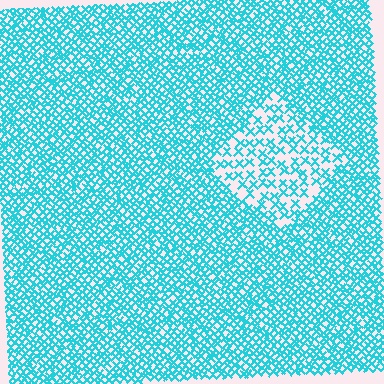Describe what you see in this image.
The image contains small cyan elements arranged at two different densities. A diamond-shaped region is visible where the elements are less densely packed than the surrounding area.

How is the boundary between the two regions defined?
The boundary is defined by a change in element density (approximately 2.1x ratio). All elements are the same color, size, and shape.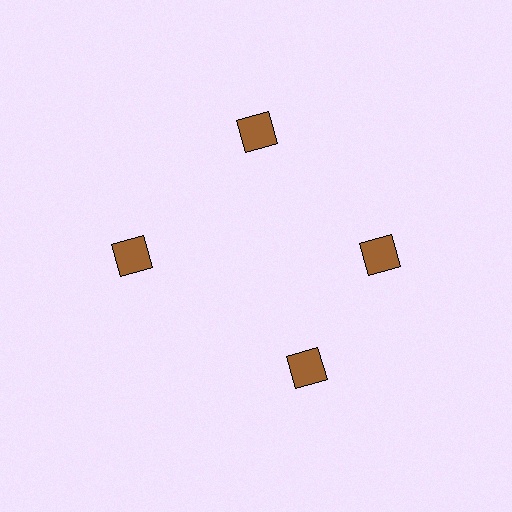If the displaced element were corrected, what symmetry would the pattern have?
It would have 4-fold rotational symmetry — the pattern would map onto itself every 90 degrees.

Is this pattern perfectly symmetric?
No. The 4 brown squares are arranged in a ring, but one element near the 6 o'clock position is rotated out of alignment along the ring, breaking the 4-fold rotational symmetry.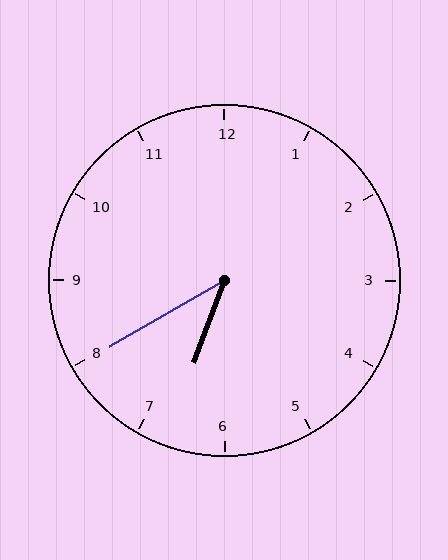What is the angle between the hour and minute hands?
Approximately 40 degrees.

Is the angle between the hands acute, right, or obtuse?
It is acute.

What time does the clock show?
6:40.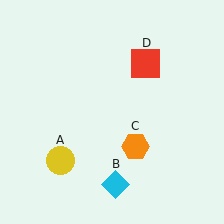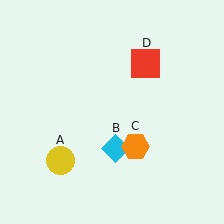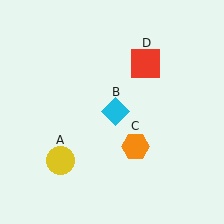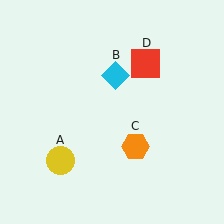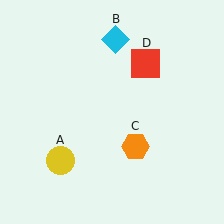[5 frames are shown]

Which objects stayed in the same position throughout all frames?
Yellow circle (object A) and orange hexagon (object C) and red square (object D) remained stationary.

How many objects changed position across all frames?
1 object changed position: cyan diamond (object B).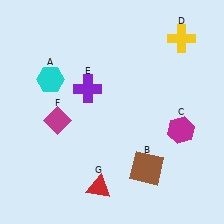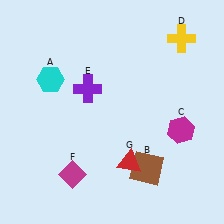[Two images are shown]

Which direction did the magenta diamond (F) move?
The magenta diamond (F) moved down.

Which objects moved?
The objects that moved are: the magenta diamond (F), the red triangle (G).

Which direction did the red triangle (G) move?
The red triangle (G) moved right.